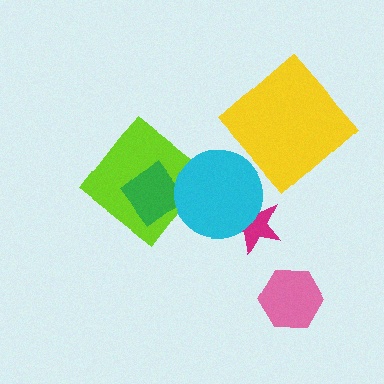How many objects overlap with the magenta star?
1 object overlaps with the magenta star.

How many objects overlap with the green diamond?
2 objects overlap with the green diamond.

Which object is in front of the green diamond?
The cyan circle is in front of the green diamond.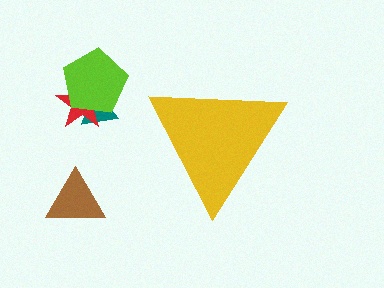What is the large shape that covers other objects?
A yellow triangle.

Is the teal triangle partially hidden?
No, the teal triangle is fully visible.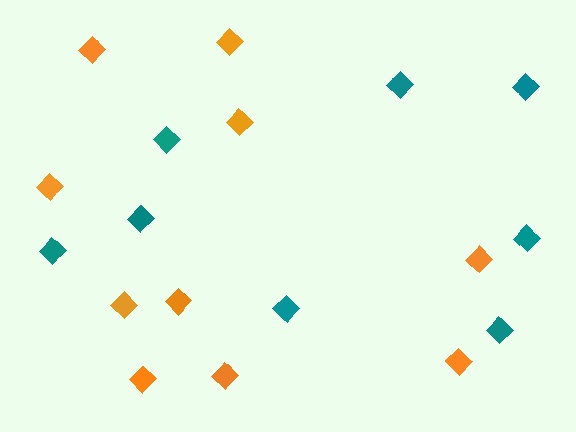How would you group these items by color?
There are 2 groups: one group of orange diamonds (10) and one group of teal diamonds (8).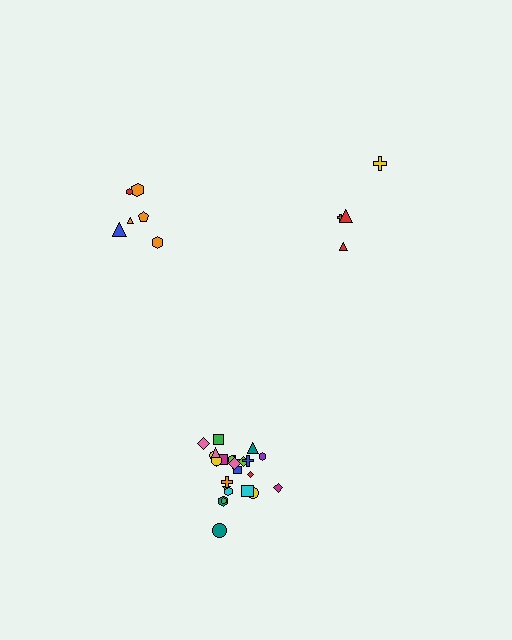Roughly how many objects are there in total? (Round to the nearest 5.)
Roughly 35 objects in total.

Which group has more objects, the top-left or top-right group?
The top-left group.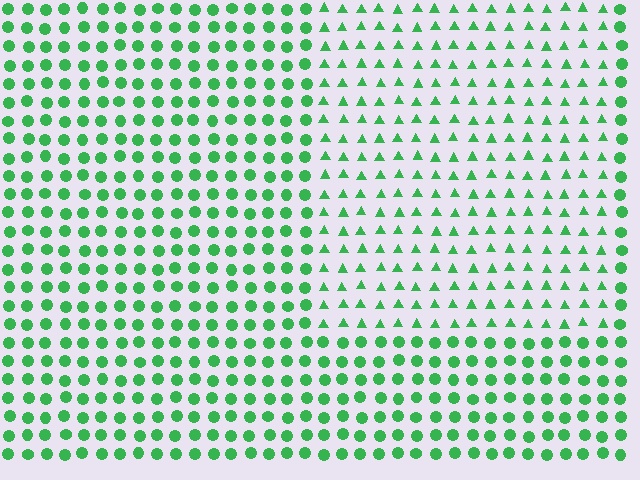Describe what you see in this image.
The image is filled with small green elements arranged in a uniform grid. A rectangle-shaped region contains triangles, while the surrounding area contains circles. The boundary is defined purely by the change in element shape.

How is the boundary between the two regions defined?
The boundary is defined by a change in element shape: triangles inside vs. circles outside. All elements share the same color and spacing.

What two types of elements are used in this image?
The image uses triangles inside the rectangle region and circles outside it.